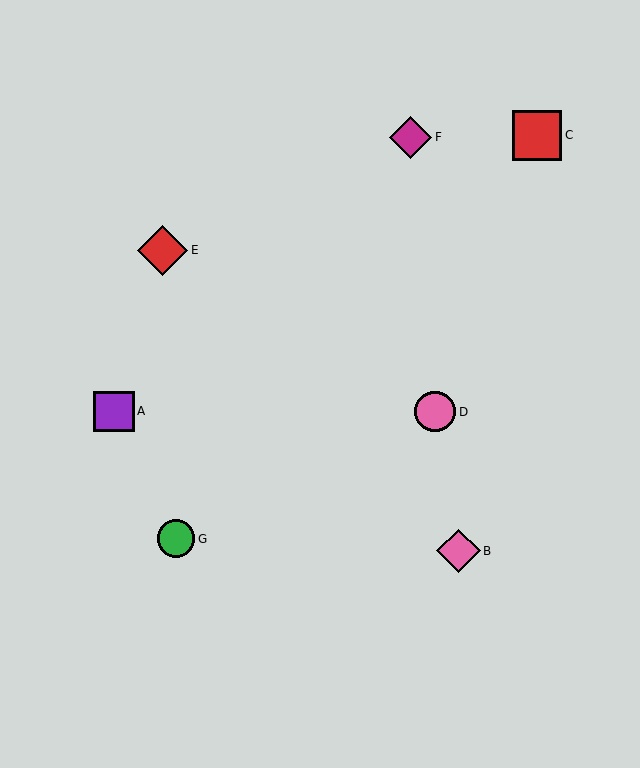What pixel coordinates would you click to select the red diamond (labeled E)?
Click at (162, 250) to select the red diamond E.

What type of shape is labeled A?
Shape A is a purple square.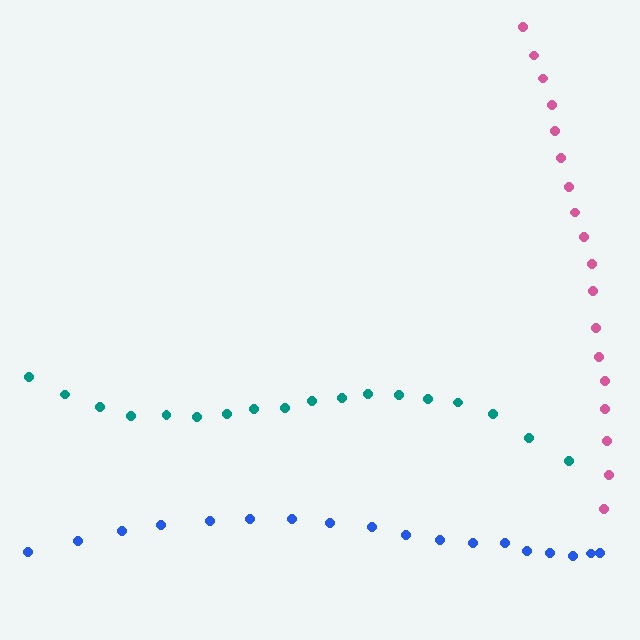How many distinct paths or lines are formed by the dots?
There are 3 distinct paths.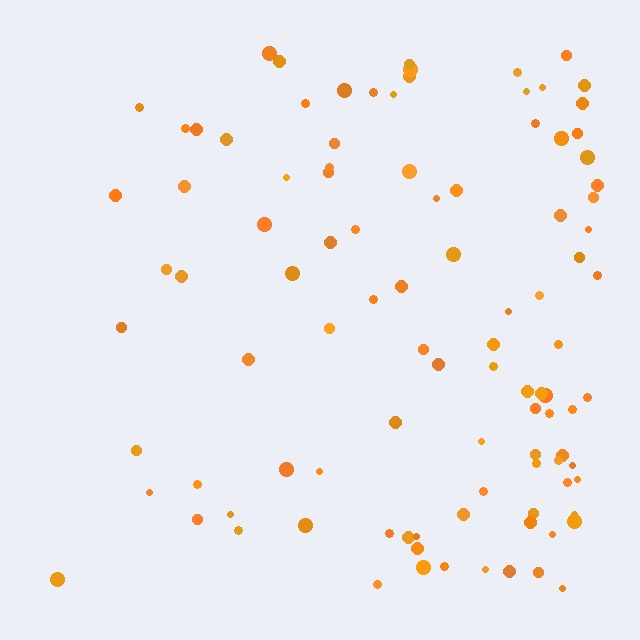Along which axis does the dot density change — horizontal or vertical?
Horizontal.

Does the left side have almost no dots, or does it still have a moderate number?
Still a moderate number, just noticeably fewer than the right.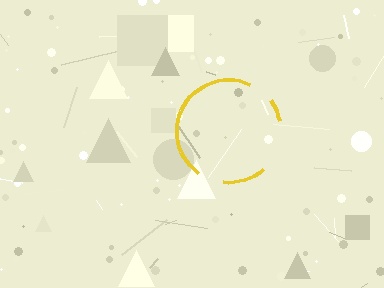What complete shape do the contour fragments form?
The contour fragments form a circle.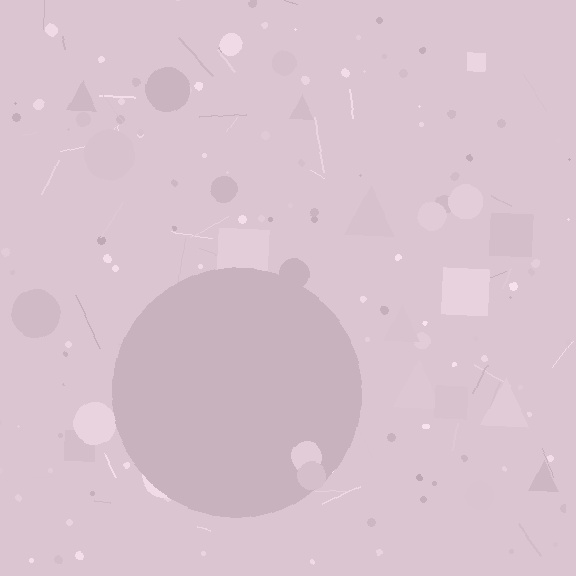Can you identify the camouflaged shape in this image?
The camouflaged shape is a circle.